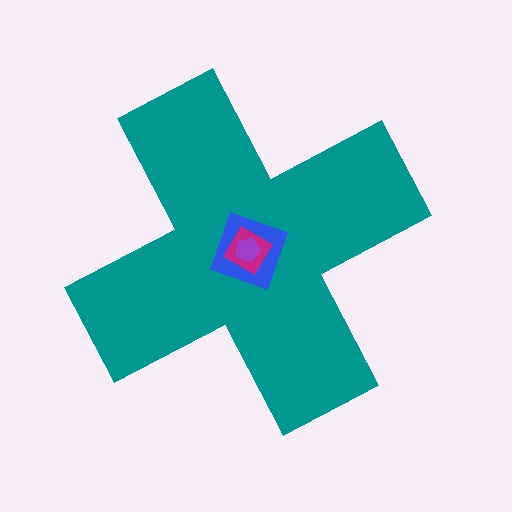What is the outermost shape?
The teal cross.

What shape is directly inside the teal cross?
The blue diamond.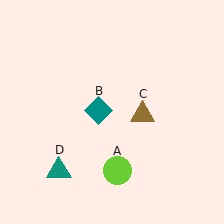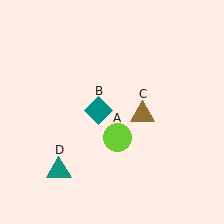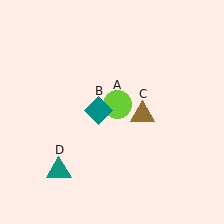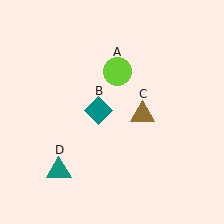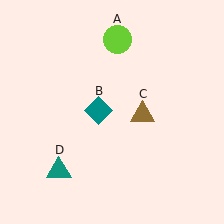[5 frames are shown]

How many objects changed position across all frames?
1 object changed position: lime circle (object A).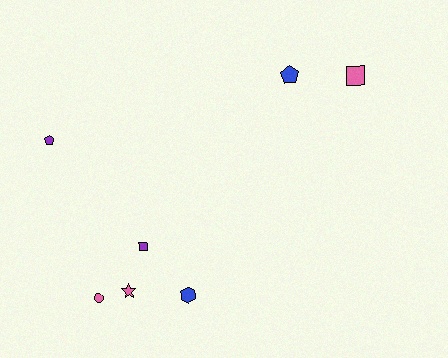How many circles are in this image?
There is 1 circle.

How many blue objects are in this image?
There are 2 blue objects.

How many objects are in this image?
There are 7 objects.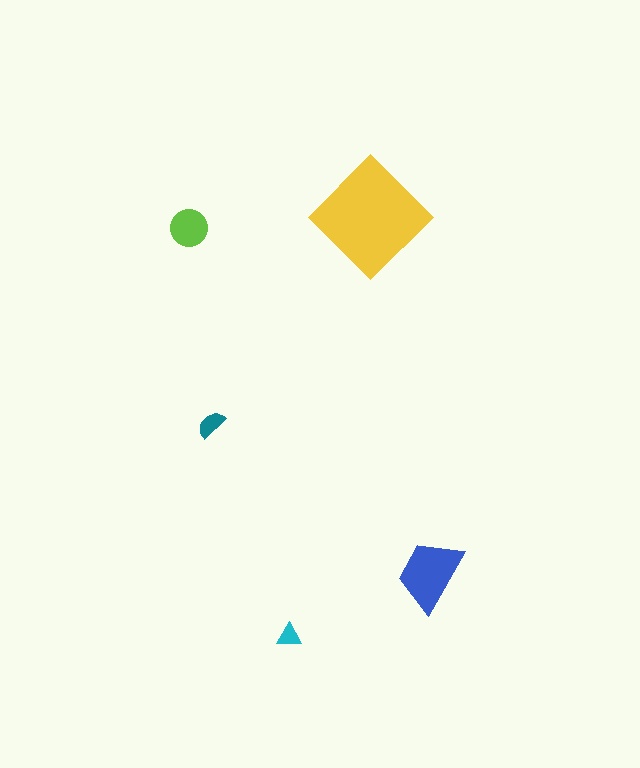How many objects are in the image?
There are 5 objects in the image.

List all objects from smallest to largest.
The cyan triangle, the teal semicircle, the lime circle, the blue trapezoid, the yellow diamond.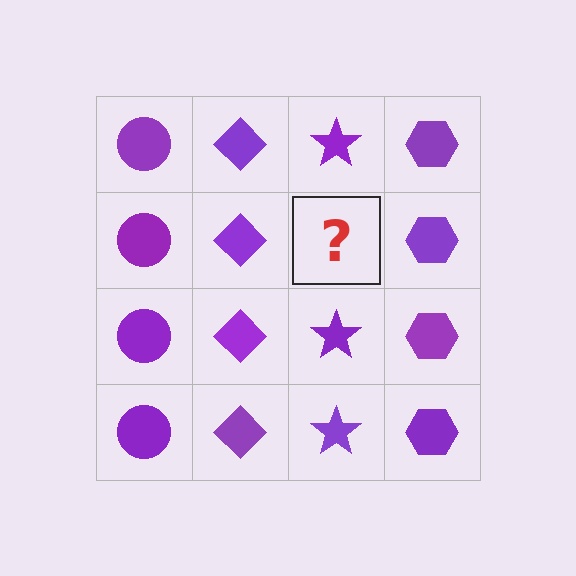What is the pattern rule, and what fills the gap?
The rule is that each column has a consistent shape. The gap should be filled with a purple star.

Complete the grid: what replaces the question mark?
The question mark should be replaced with a purple star.